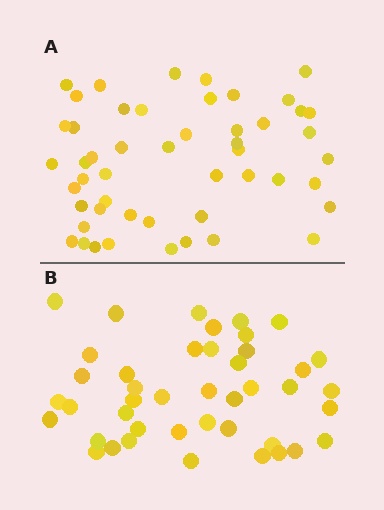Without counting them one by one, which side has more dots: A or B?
Region A (the top region) has more dots.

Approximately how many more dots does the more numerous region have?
Region A has roughly 8 or so more dots than region B.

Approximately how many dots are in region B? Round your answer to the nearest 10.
About 40 dots. (The exact count is 43, which rounds to 40.)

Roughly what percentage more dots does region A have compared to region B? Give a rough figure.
About 15% more.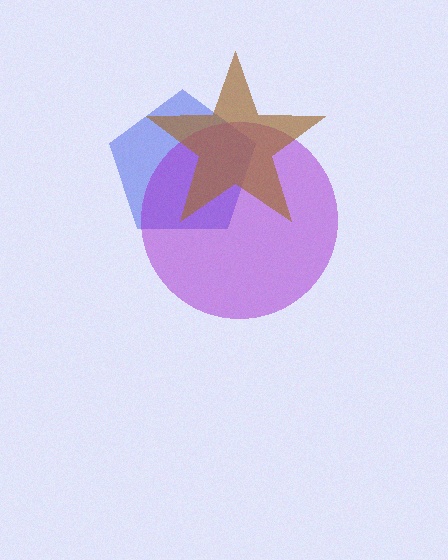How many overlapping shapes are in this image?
There are 3 overlapping shapes in the image.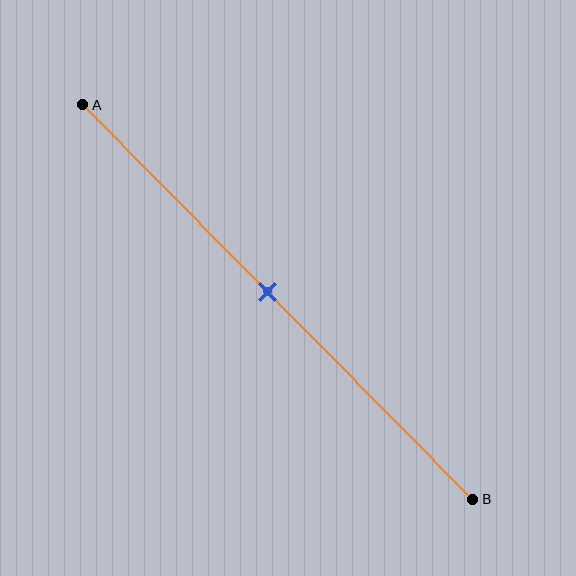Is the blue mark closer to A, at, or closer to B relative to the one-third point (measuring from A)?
The blue mark is closer to point B than the one-third point of segment AB.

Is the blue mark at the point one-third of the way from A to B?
No, the mark is at about 45% from A, not at the 33% one-third point.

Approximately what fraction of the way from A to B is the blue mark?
The blue mark is approximately 45% of the way from A to B.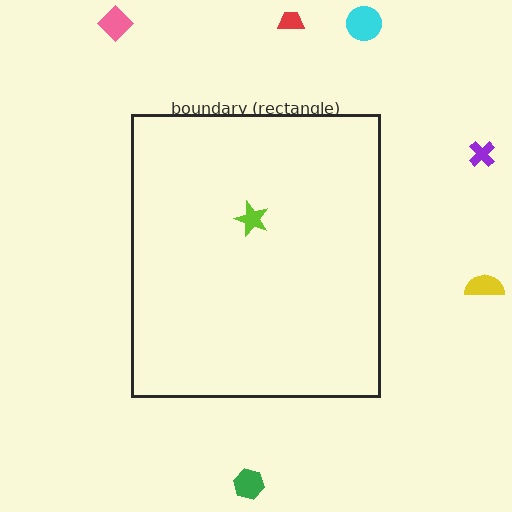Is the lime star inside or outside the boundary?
Inside.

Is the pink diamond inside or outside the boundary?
Outside.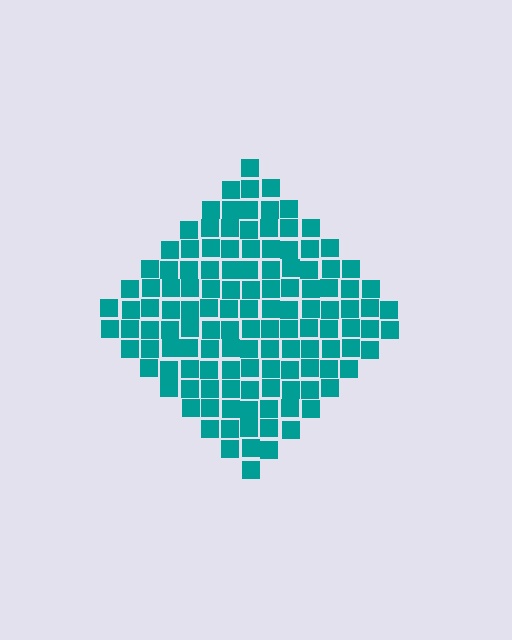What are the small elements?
The small elements are squares.